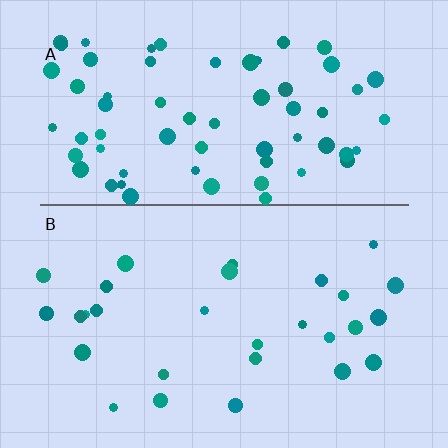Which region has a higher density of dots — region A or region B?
A (the top).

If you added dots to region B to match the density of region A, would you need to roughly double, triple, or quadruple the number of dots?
Approximately double.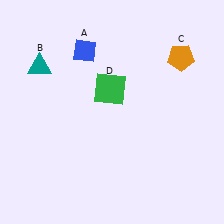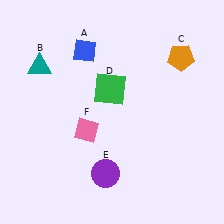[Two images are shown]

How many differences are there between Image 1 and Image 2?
There are 2 differences between the two images.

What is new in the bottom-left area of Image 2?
A pink diamond (F) was added in the bottom-left area of Image 2.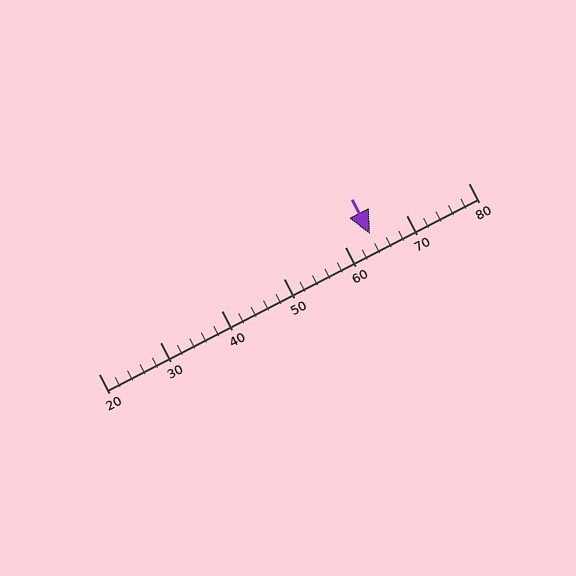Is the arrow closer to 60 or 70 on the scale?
The arrow is closer to 60.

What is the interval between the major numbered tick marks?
The major tick marks are spaced 10 units apart.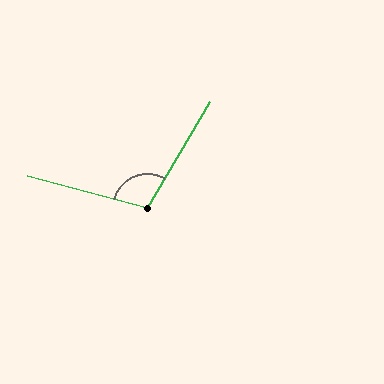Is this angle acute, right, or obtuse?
It is obtuse.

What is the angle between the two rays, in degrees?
Approximately 105 degrees.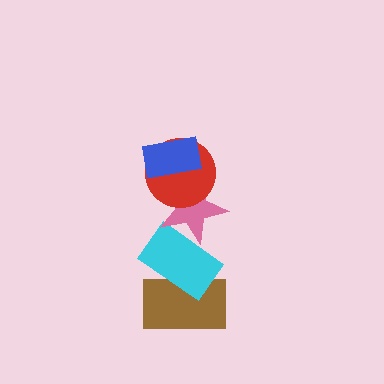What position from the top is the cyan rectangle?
The cyan rectangle is 4th from the top.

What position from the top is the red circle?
The red circle is 2nd from the top.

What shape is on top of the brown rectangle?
The cyan rectangle is on top of the brown rectangle.